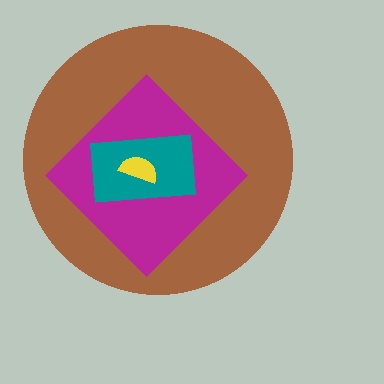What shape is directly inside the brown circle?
The magenta diamond.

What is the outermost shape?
The brown circle.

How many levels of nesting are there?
4.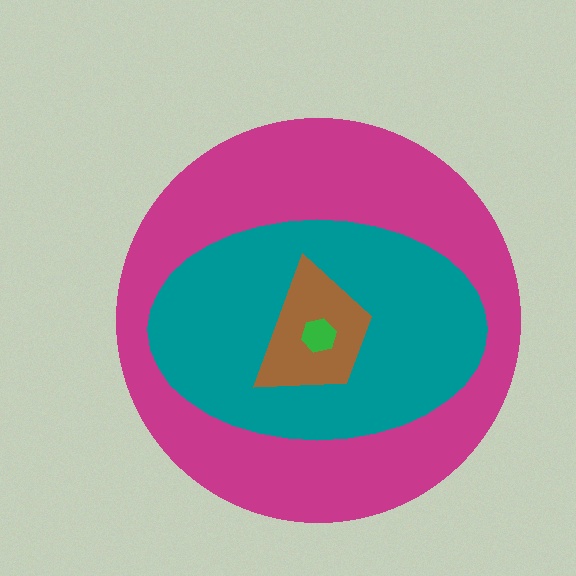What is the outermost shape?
The magenta circle.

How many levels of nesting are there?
4.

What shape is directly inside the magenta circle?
The teal ellipse.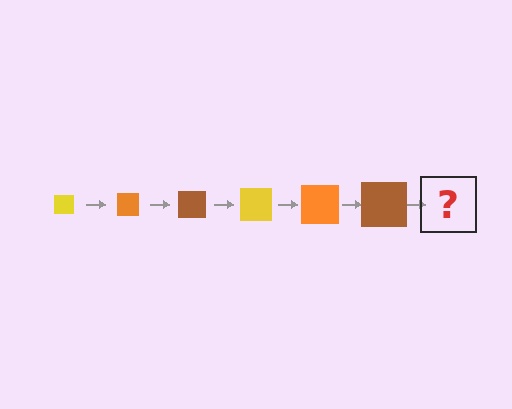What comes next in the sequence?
The next element should be a yellow square, larger than the previous one.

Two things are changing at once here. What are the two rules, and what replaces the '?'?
The two rules are that the square grows larger each step and the color cycles through yellow, orange, and brown. The '?' should be a yellow square, larger than the previous one.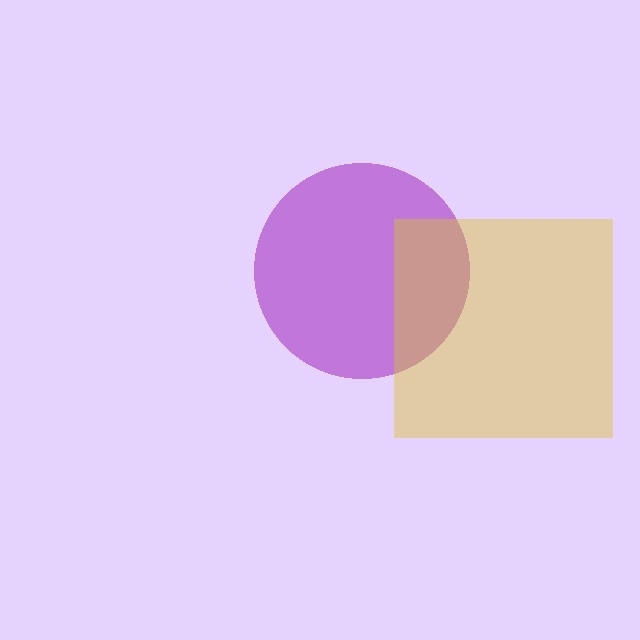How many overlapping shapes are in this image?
There are 2 overlapping shapes in the image.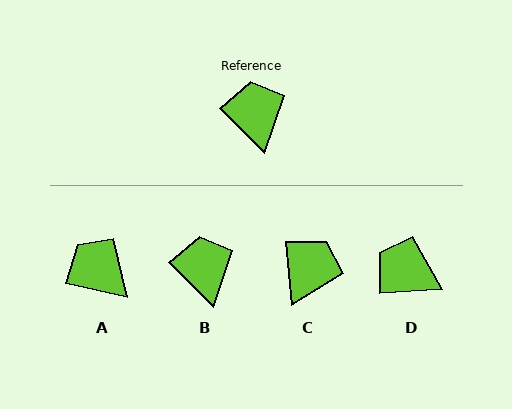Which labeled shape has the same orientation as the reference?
B.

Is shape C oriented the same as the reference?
No, it is off by about 39 degrees.